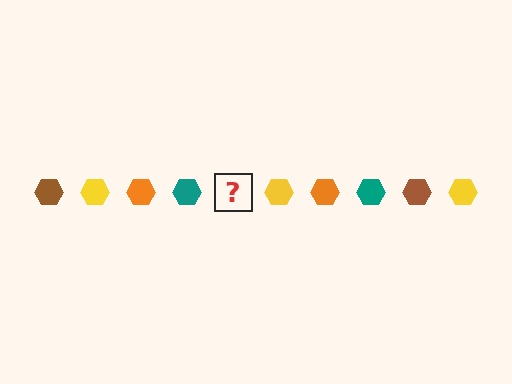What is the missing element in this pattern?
The missing element is a brown hexagon.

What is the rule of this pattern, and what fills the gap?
The rule is that the pattern cycles through brown, yellow, orange, teal hexagons. The gap should be filled with a brown hexagon.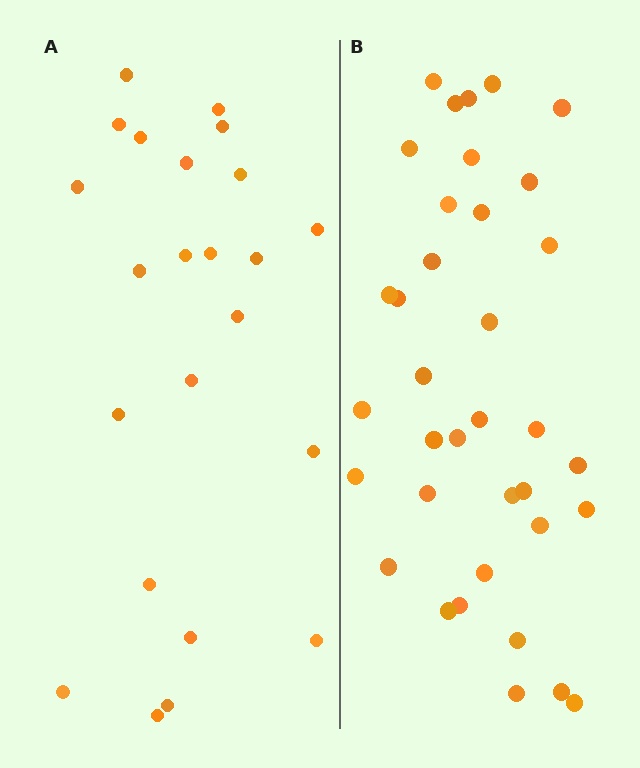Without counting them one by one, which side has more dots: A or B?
Region B (the right region) has more dots.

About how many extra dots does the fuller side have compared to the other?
Region B has approximately 15 more dots than region A.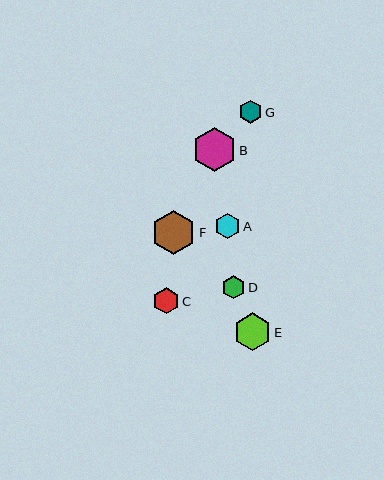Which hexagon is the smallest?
Hexagon D is the smallest with a size of approximately 23 pixels.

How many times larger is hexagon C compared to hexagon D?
Hexagon C is approximately 1.1 times the size of hexagon D.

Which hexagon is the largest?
Hexagon F is the largest with a size of approximately 45 pixels.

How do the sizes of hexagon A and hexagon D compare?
Hexagon A and hexagon D are approximately the same size.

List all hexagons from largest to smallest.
From largest to smallest: F, B, E, C, A, G, D.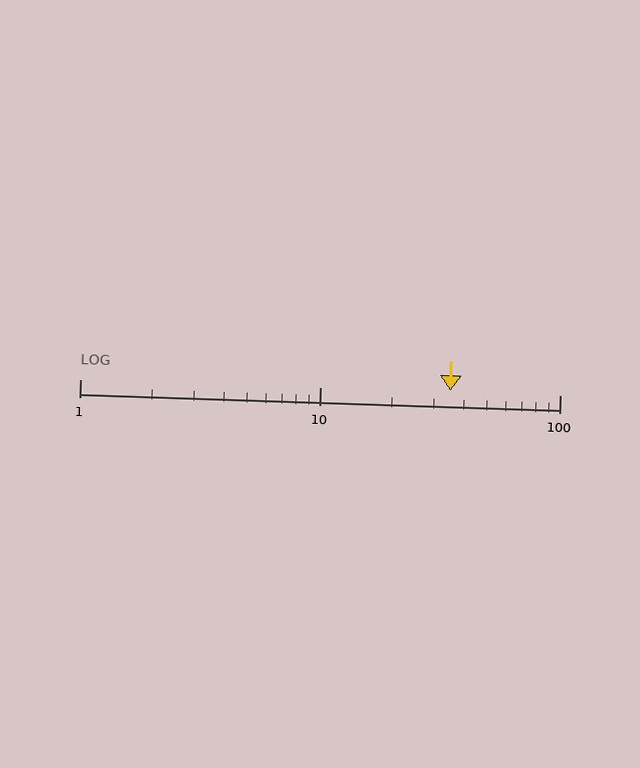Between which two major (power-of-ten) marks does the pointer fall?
The pointer is between 10 and 100.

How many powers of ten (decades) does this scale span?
The scale spans 2 decades, from 1 to 100.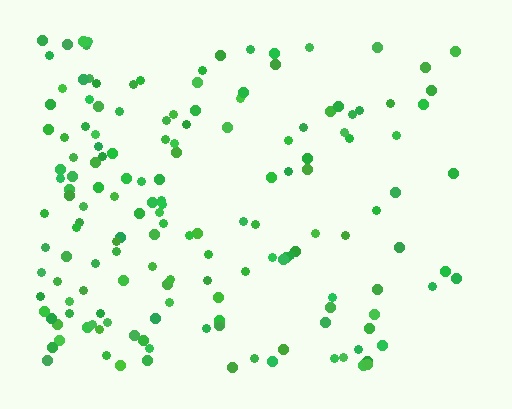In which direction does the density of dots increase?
From right to left, with the left side densest.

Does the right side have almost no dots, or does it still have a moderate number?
Still a moderate number, just noticeably fewer than the left.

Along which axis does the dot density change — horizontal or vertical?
Horizontal.